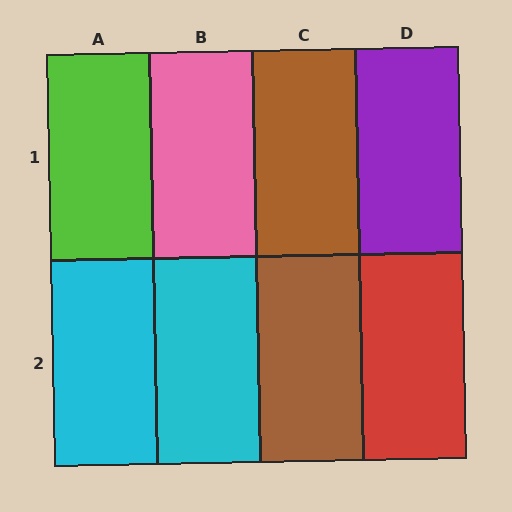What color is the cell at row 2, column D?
Red.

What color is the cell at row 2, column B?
Cyan.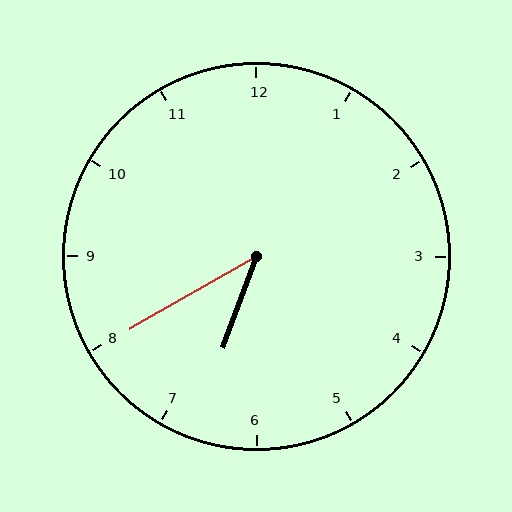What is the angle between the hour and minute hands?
Approximately 40 degrees.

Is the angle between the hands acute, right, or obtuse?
It is acute.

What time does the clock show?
6:40.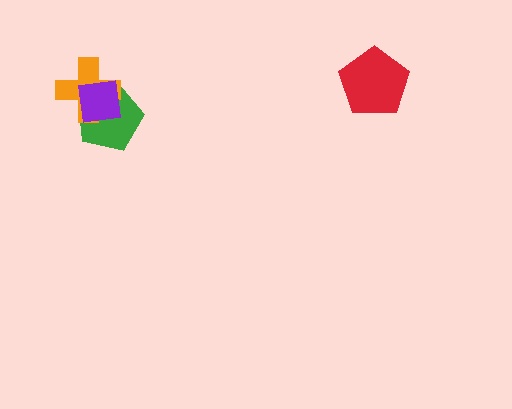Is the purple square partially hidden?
No, no other shape covers it.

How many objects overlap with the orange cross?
2 objects overlap with the orange cross.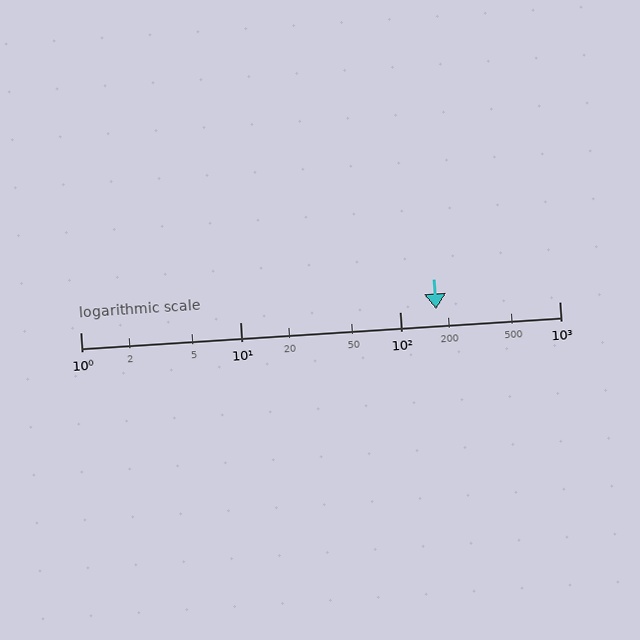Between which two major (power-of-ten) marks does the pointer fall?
The pointer is between 100 and 1000.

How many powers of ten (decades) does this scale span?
The scale spans 3 decades, from 1 to 1000.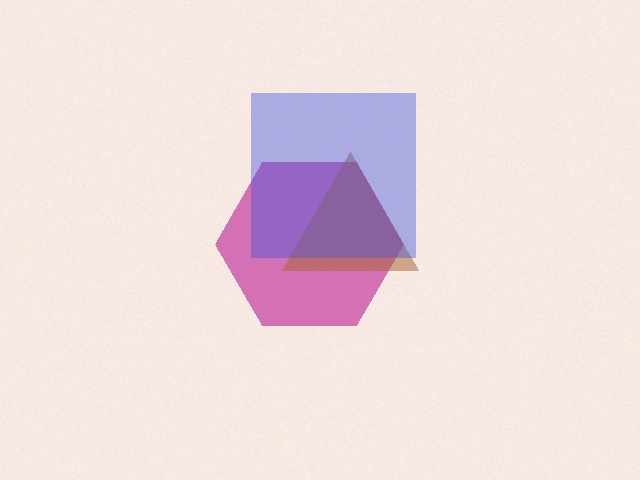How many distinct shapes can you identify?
There are 3 distinct shapes: a magenta hexagon, a brown triangle, a blue square.